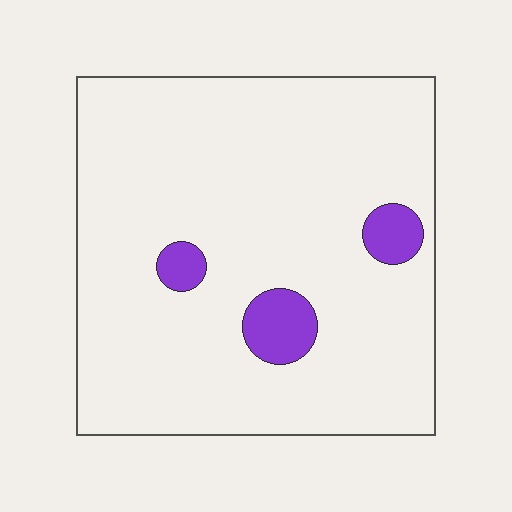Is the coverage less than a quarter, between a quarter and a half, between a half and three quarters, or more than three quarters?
Less than a quarter.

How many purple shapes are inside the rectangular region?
3.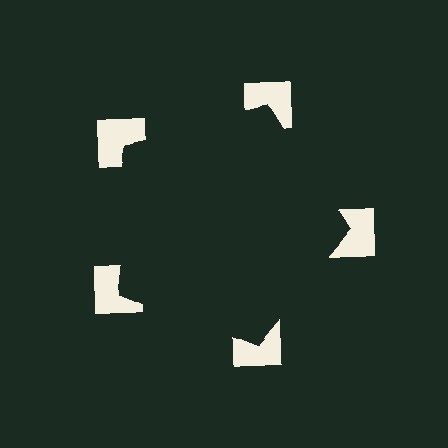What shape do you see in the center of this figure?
An illusory pentagon — its edges are inferred from the aligned wedge cuts in the notched squares, not physically drawn.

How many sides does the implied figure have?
5 sides.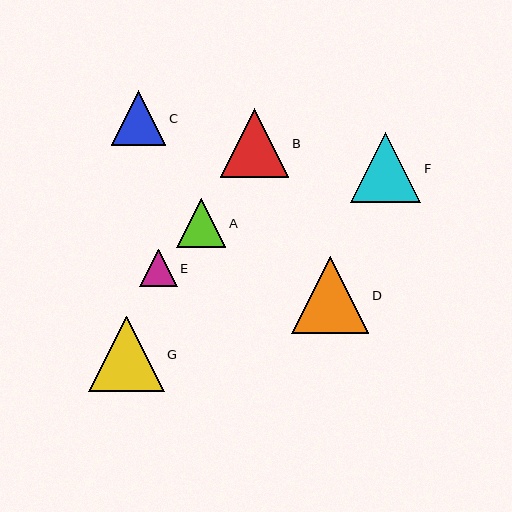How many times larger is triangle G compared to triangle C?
Triangle G is approximately 1.4 times the size of triangle C.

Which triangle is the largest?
Triangle D is the largest with a size of approximately 77 pixels.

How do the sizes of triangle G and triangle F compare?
Triangle G and triangle F are approximately the same size.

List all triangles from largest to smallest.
From largest to smallest: D, G, F, B, C, A, E.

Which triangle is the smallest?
Triangle E is the smallest with a size of approximately 37 pixels.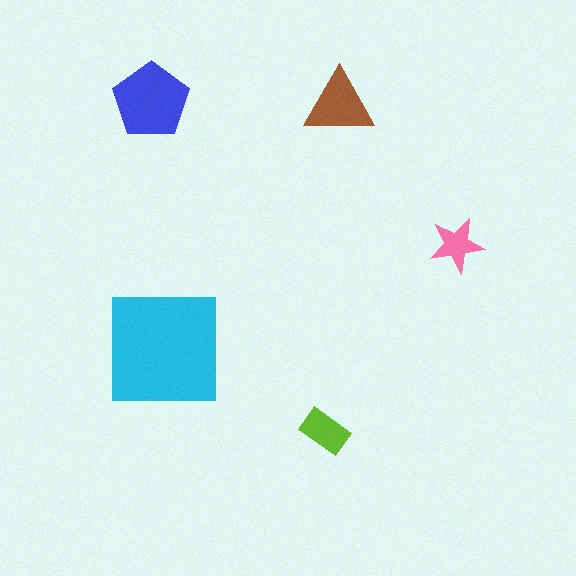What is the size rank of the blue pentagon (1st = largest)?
2nd.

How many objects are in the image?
There are 5 objects in the image.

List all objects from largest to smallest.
The cyan square, the blue pentagon, the brown triangle, the lime rectangle, the pink star.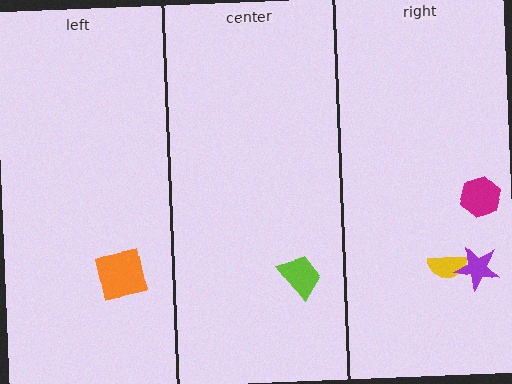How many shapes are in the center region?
1.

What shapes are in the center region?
The lime trapezoid.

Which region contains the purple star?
The right region.